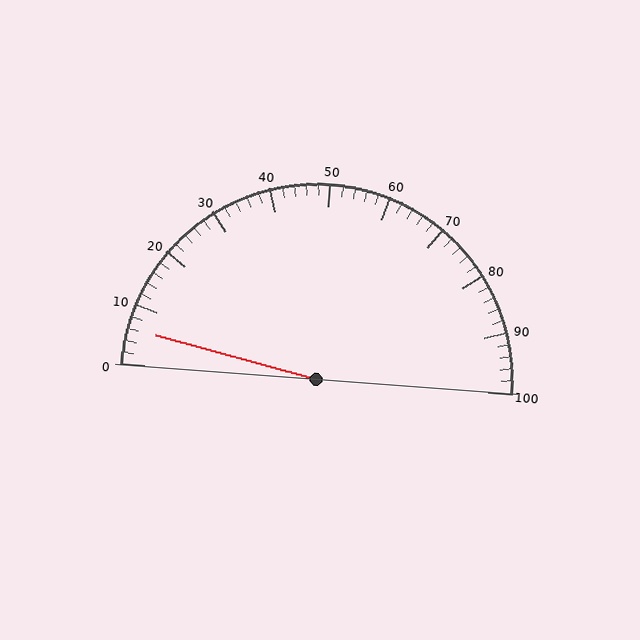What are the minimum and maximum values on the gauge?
The gauge ranges from 0 to 100.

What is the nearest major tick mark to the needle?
The nearest major tick mark is 10.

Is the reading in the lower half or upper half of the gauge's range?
The reading is in the lower half of the range (0 to 100).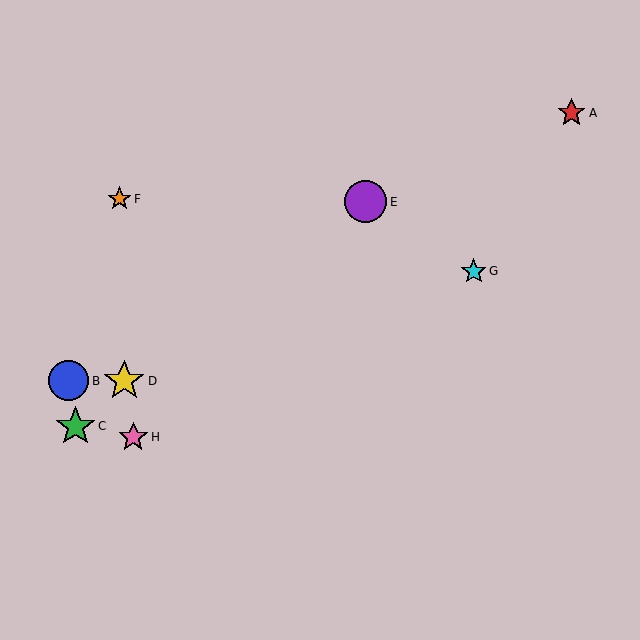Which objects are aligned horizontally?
Objects B, D are aligned horizontally.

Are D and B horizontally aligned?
Yes, both are at y≈381.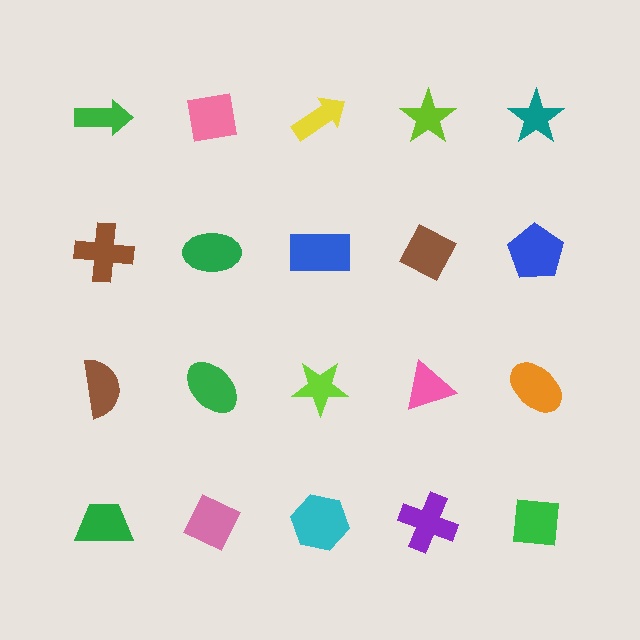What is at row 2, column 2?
A green ellipse.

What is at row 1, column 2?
A pink square.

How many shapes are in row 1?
5 shapes.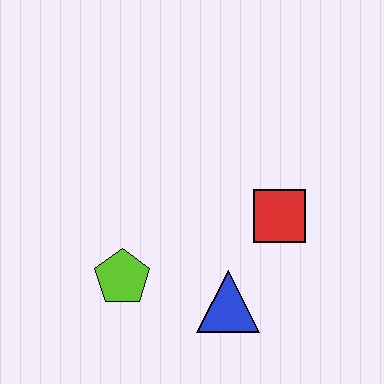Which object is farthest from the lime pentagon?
The red square is farthest from the lime pentagon.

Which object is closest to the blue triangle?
The red square is closest to the blue triangle.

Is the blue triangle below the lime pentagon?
Yes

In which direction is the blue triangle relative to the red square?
The blue triangle is below the red square.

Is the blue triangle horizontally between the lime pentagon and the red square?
Yes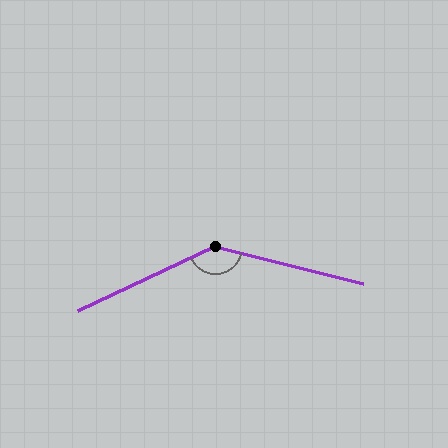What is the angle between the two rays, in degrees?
Approximately 141 degrees.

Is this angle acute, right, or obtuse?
It is obtuse.